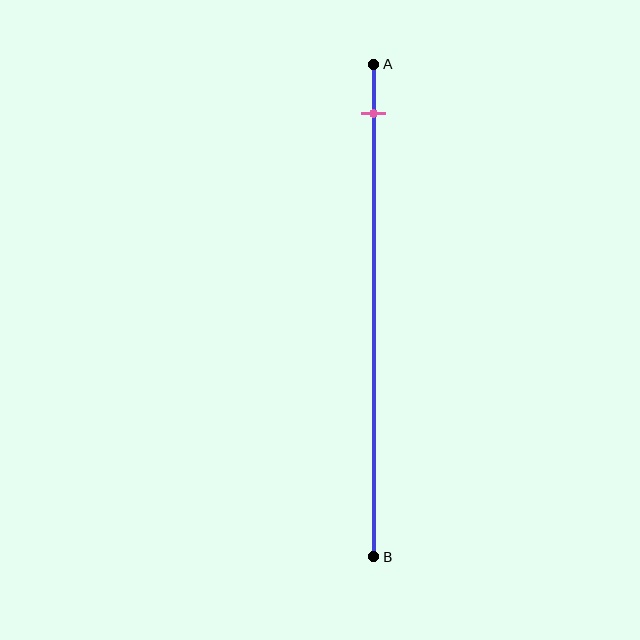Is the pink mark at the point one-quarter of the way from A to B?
No, the mark is at about 10% from A, not at the 25% one-quarter point.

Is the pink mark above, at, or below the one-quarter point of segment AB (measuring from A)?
The pink mark is above the one-quarter point of segment AB.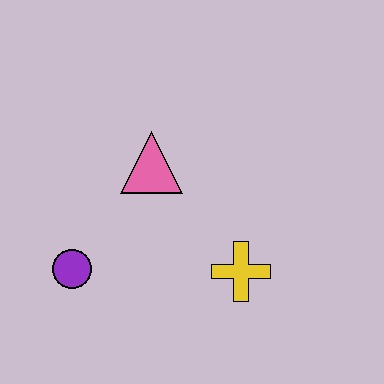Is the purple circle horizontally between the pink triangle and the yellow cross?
No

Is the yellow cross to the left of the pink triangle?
No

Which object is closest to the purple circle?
The pink triangle is closest to the purple circle.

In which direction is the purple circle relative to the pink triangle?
The purple circle is below the pink triangle.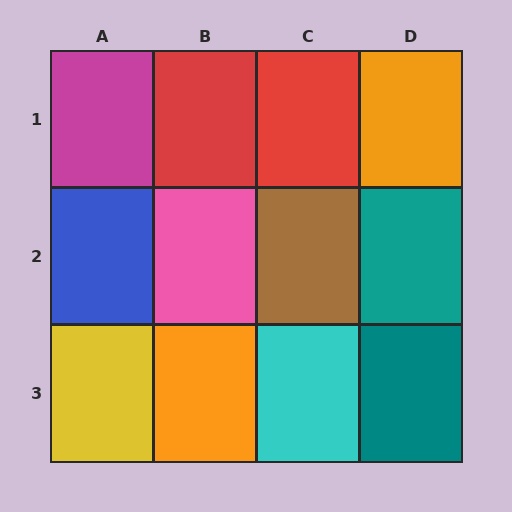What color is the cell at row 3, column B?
Orange.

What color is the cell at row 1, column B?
Red.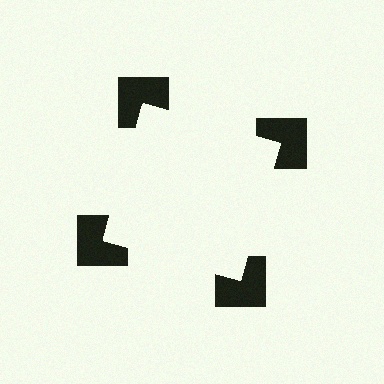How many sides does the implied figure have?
4 sides.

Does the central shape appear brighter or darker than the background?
It typically appears slightly brighter than the background, even though no actual brightness change is drawn.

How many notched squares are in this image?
There are 4 — one at each vertex of the illusory square.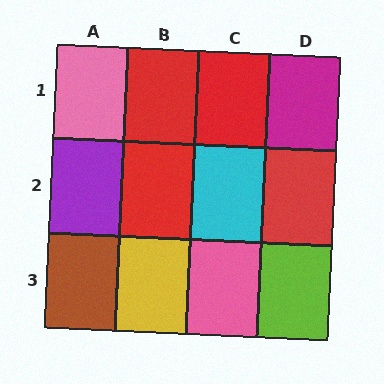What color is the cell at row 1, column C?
Red.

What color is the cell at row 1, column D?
Magenta.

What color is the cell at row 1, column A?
Pink.